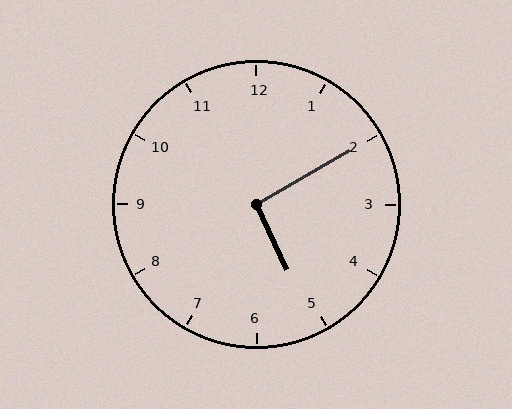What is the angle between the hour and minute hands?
Approximately 95 degrees.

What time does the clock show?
5:10.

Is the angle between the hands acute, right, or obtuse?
It is right.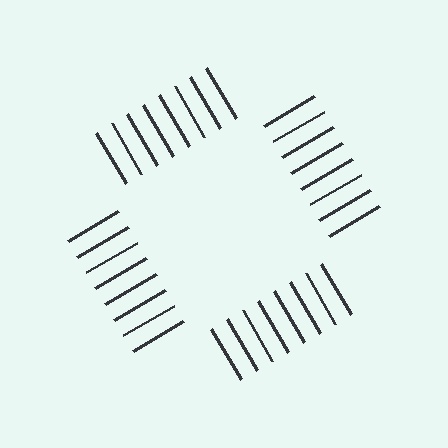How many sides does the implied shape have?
4 sides — the line-ends trace a square.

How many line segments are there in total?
32 — 8 along each of the 4 edges.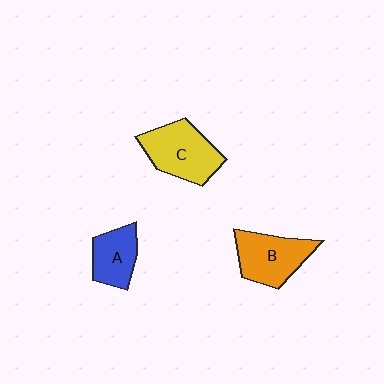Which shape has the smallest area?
Shape A (blue).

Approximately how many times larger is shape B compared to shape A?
Approximately 1.4 times.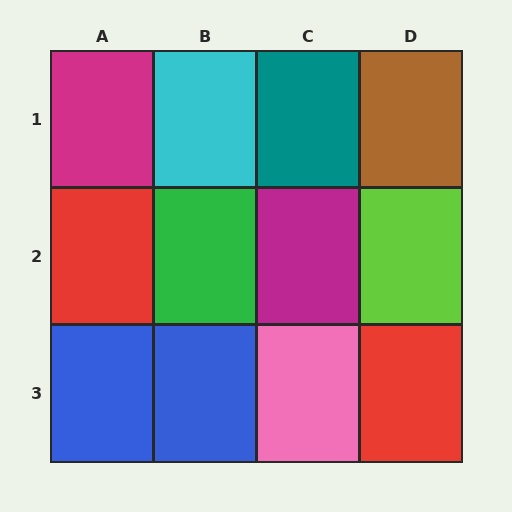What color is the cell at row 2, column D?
Lime.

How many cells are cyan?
1 cell is cyan.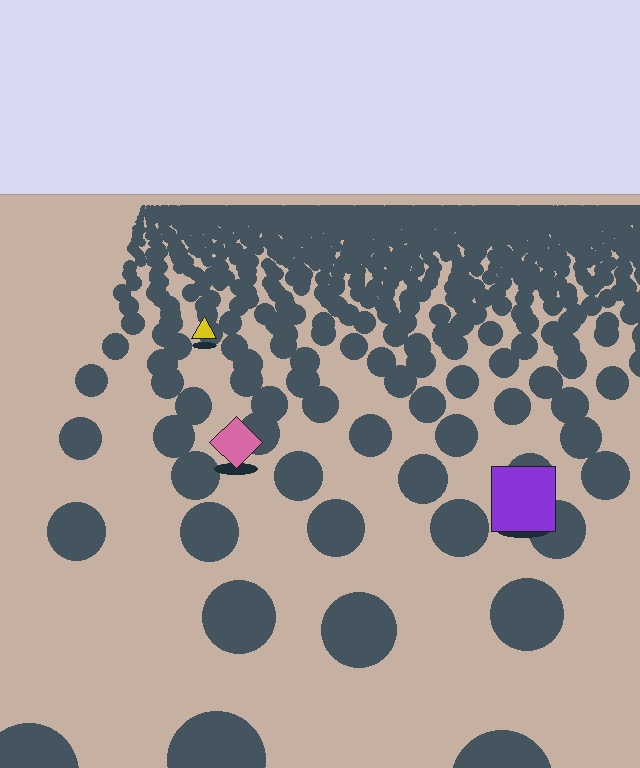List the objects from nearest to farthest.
From nearest to farthest: the purple square, the pink diamond, the yellow triangle.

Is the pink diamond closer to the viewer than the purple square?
No. The purple square is closer — you can tell from the texture gradient: the ground texture is coarser near it.